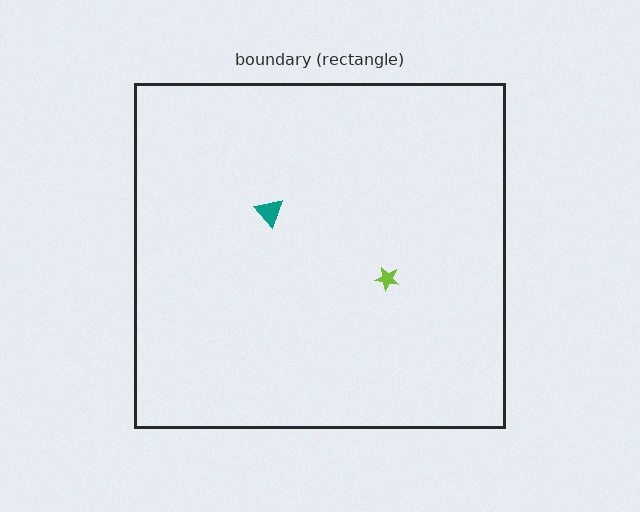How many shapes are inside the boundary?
2 inside, 0 outside.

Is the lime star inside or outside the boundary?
Inside.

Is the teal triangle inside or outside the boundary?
Inside.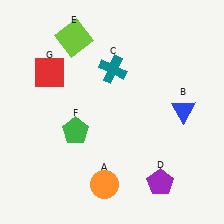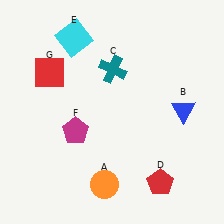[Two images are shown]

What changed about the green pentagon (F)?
In Image 1, F is green. In Image 2, it changed to magenta.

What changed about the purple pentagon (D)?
In Image 1, D is purple. In Image 2, it changed to red.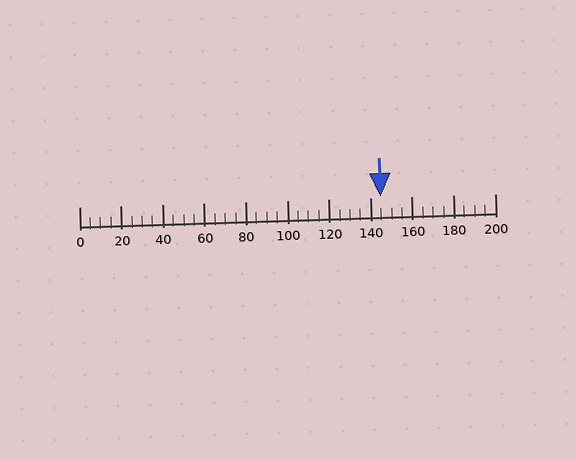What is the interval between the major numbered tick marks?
The major tick marks are spaced 20 units apart.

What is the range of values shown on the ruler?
The ruler shows values from 0 to 200.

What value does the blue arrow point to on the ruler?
The blue arrow points to approximately 145.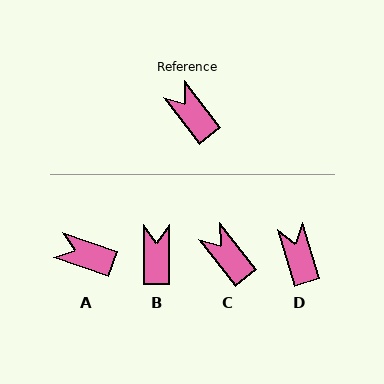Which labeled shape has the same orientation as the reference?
C.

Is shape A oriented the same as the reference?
No, it is off by about 33 degrees.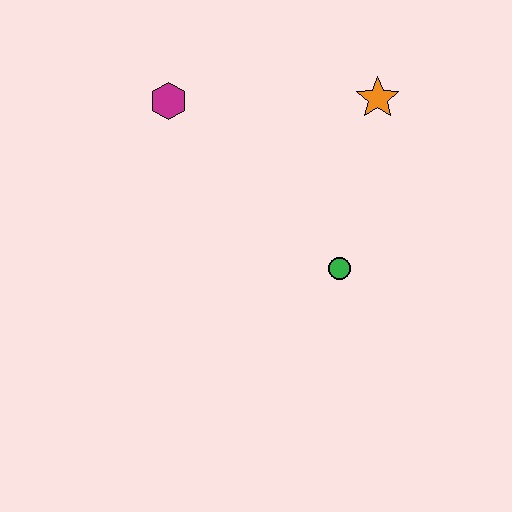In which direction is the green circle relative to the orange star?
The green circle is below the orange star.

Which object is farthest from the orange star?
The magenta hexagon is farthest from the orange star.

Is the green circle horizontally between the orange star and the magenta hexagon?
Yes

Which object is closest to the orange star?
The green circle is closest to the orange star.